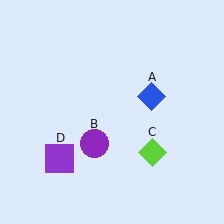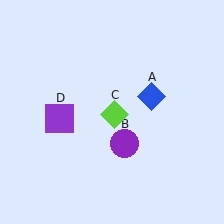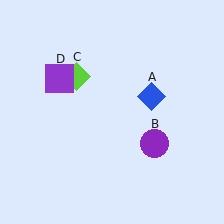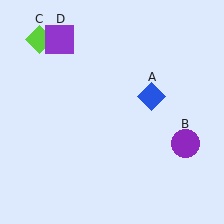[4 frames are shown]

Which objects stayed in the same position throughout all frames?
Blue diamond (object A) remained stationary.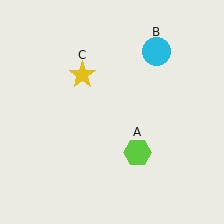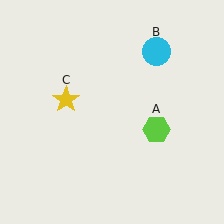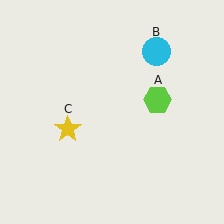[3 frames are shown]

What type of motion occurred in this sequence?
The lime hexagon (object A), yellow star (object C) rotated counterclockwise around the center of the scene.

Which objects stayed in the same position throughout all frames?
Cyan circle (object B) remained stationary.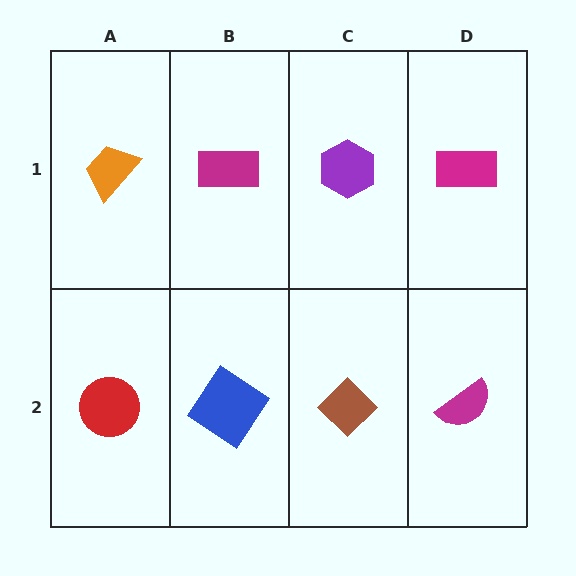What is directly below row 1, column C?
A brown diamond.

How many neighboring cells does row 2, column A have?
2.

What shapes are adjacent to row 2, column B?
A magenta rectangle (row 1, column B), a red circle (row 2, column A), a brown diamond (row 2, column C).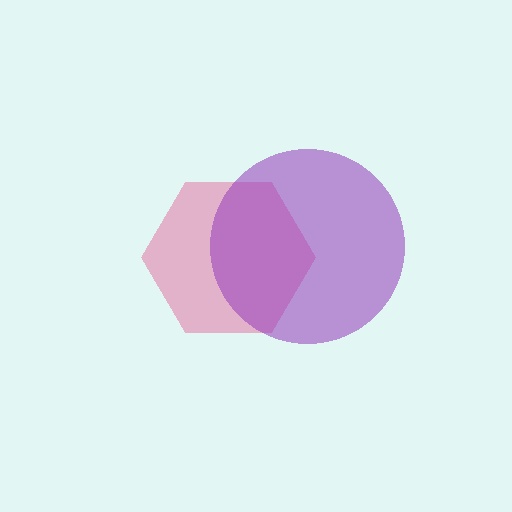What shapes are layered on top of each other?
The layered shapes are: a pink hexagon, a purple circle.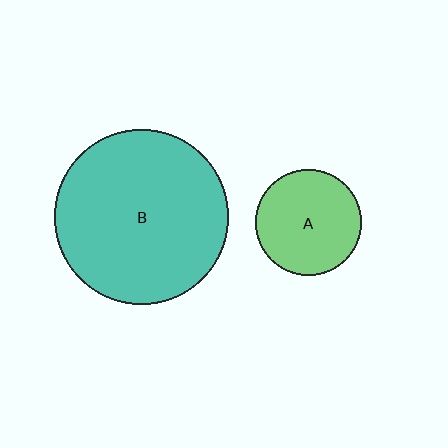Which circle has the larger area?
Circle B (teal).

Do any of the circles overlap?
No, none of the circles overlap.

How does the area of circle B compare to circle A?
Approximately 2.7 times.